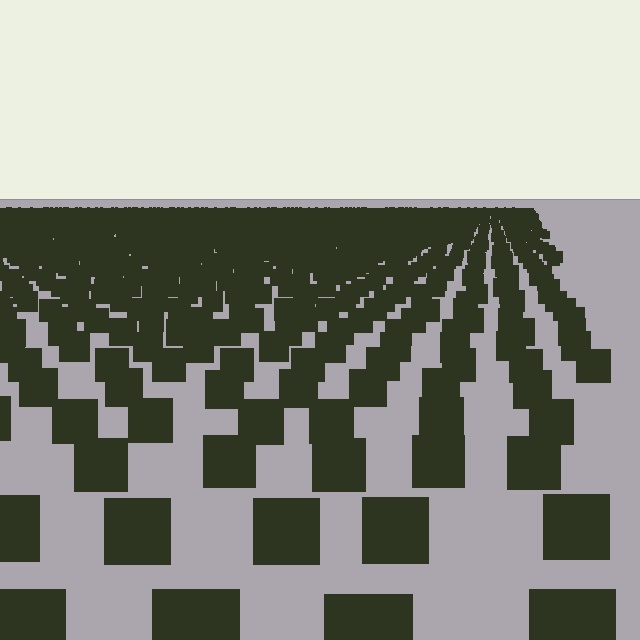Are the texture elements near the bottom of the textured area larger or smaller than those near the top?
Larger. Near the bottom, elements are closer to the viewer and appear at a bigger on-screen size.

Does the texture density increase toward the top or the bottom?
Density increases toward the top.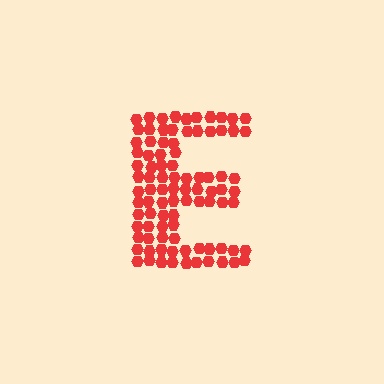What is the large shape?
The large shape is the letter E.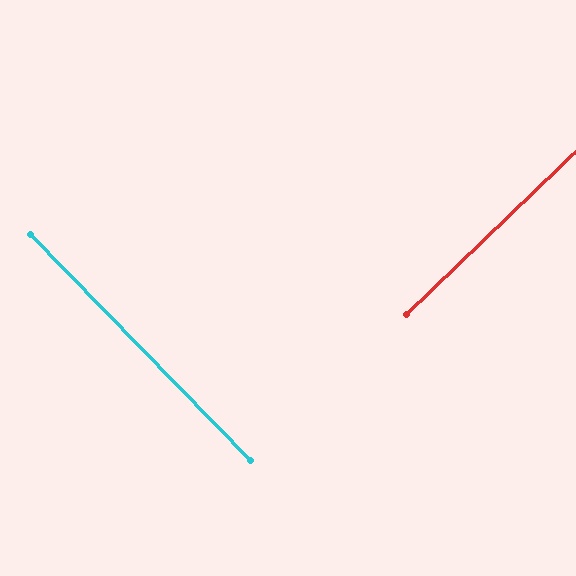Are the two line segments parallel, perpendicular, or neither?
Perpendicular — they meet at approximately 90°.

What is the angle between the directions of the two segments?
Approximately 90 degrees.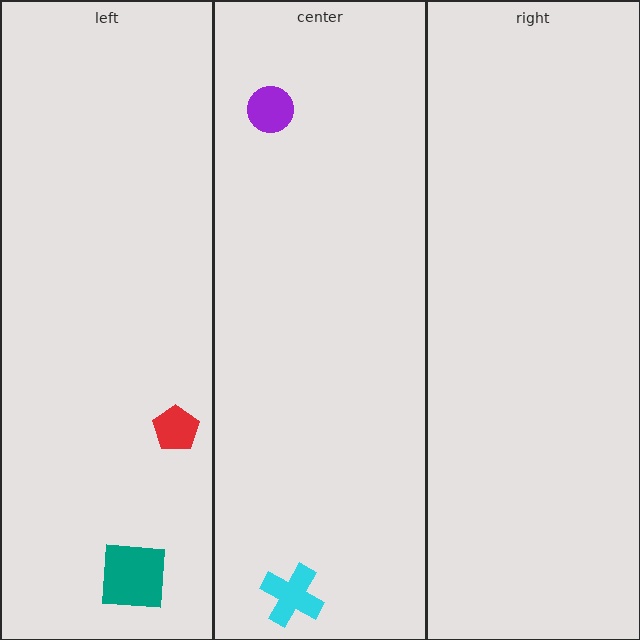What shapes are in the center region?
The purple circle, the cyan cross.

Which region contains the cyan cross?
The center region.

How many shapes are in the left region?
2.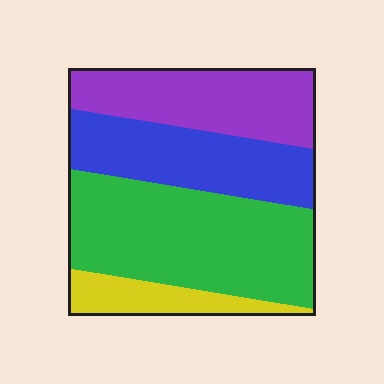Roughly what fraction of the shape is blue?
Blue takes up about one quarter (1/4) of the shape.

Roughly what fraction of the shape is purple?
Purple covers 25% of the shape.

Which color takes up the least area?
Yellow, at roughly 10%.